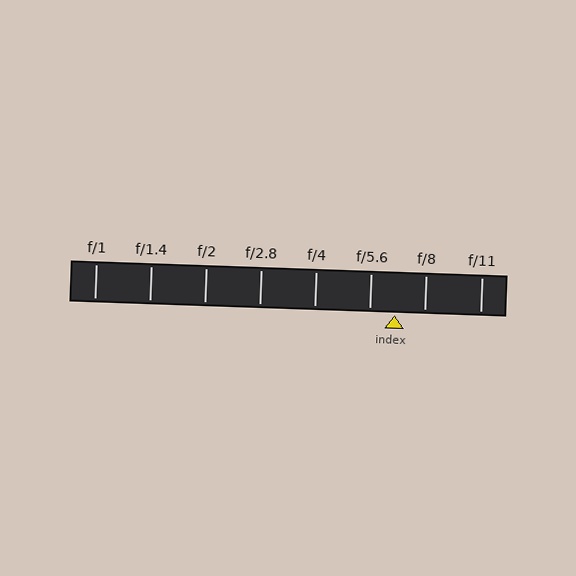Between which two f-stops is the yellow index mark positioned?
The index mark is between f/5.6 and f/8.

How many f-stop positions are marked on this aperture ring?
There are 8 f-stop positions marked.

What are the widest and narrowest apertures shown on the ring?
The widest aperture shown is f/1 and the narrowest is f/11.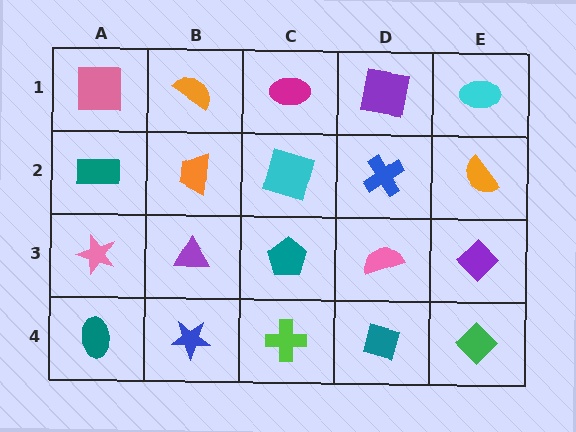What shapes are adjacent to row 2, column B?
An orange semicircle (row 1, column B), a purple triangle (row 3, column B), a teal rectangle (row 2, column A), a cyan square (row 2, column C).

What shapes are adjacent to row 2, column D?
A purple square (row 1, column D), a pink semicircle (row 3, column D), a cyan square (row 2, column C), an orange semicircle (row 2, column E).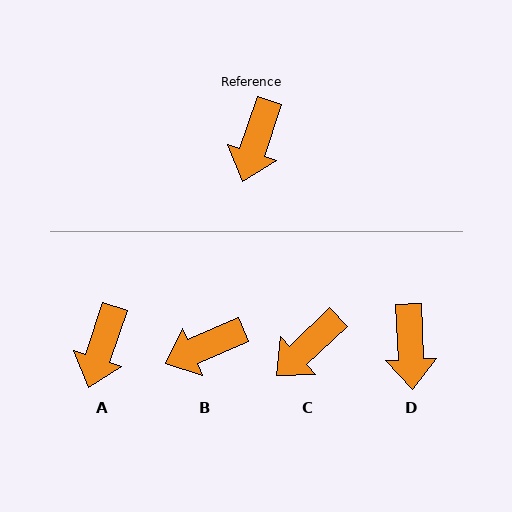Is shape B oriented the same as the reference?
No, it is off by about 49 degrees.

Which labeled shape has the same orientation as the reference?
A.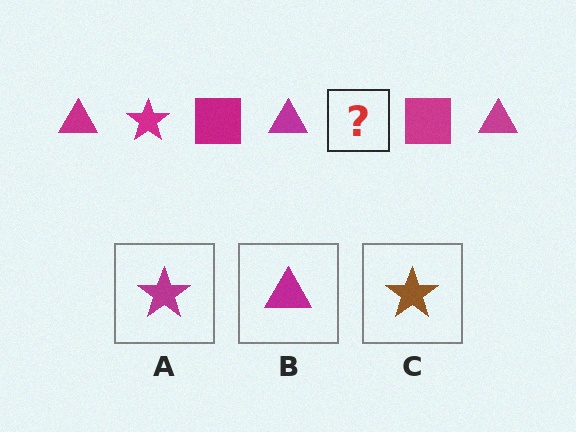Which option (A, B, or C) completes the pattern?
A.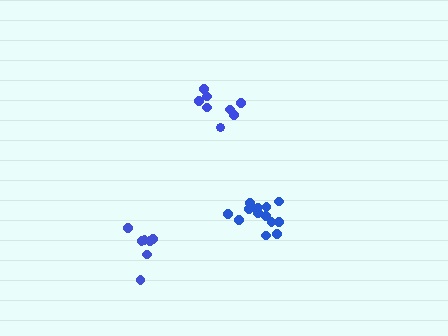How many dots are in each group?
Group 1: 7 dots, Group 2: 13 dots, Group 3: 8 dots (28 total).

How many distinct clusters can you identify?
There are 3 distinct clusters.